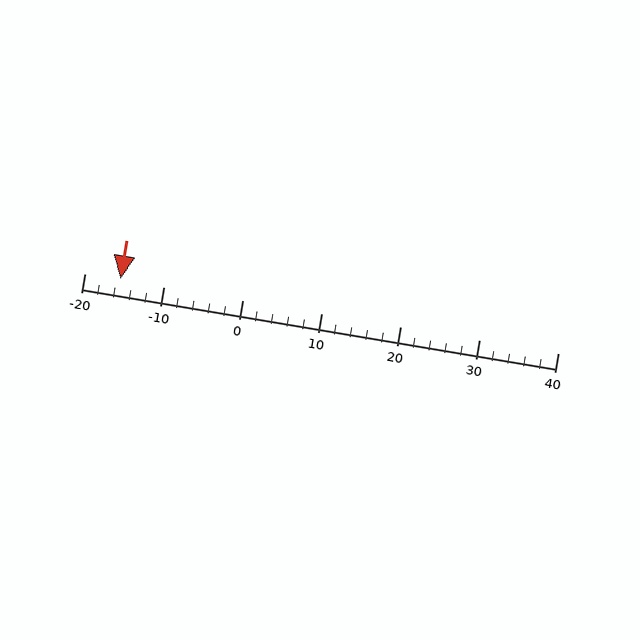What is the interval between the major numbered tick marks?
The major tick marks are spaced 10 units apart.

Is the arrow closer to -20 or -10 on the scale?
The arrow is closer to -20.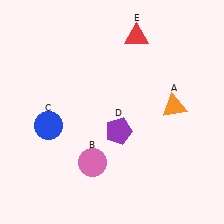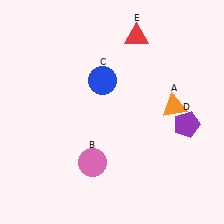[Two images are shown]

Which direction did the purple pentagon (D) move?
The purple pentagon (D) moved right.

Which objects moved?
The objects that moved are: the blue circle (C), the purple pentagon (D).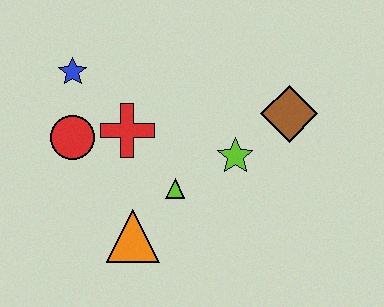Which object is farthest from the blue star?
The brown diamond is farthest from the blue star.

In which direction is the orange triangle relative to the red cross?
The orange triangle is below the red cross.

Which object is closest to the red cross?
The red circle is closest to the red cross.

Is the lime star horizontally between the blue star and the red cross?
No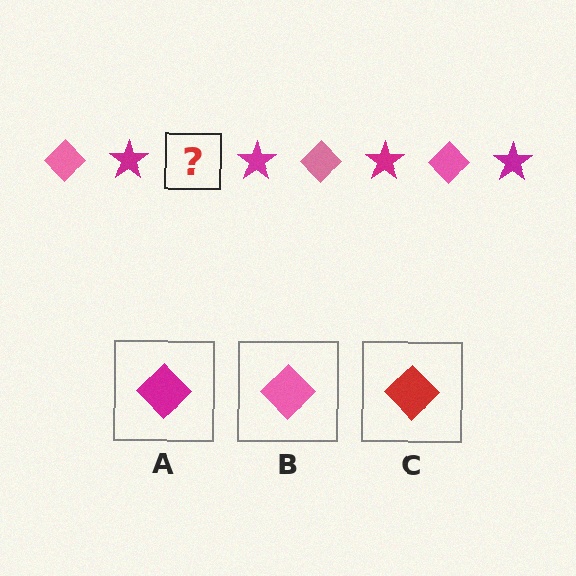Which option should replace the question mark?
Option B.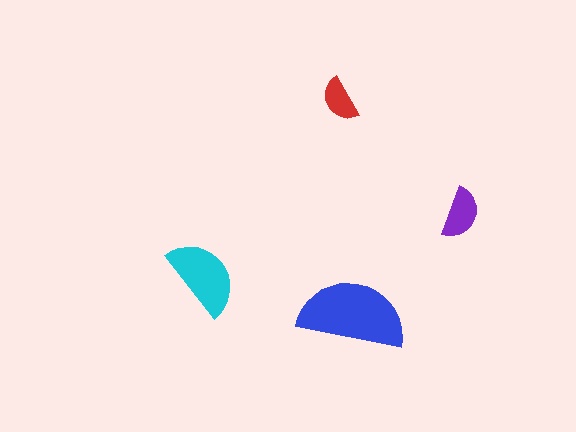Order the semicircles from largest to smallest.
the blue one, the cyan one, the purple one, the red one.